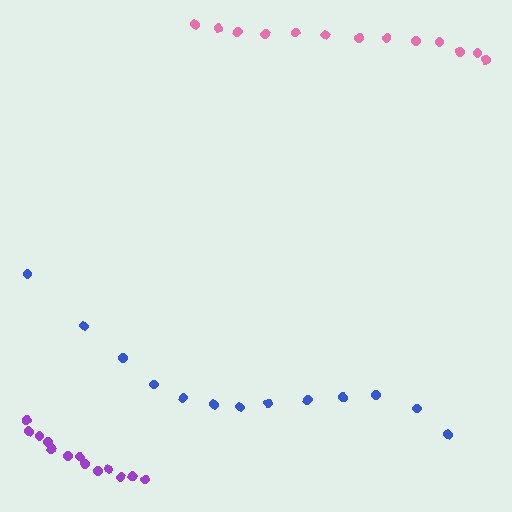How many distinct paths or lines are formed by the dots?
There are 3 distinct paths.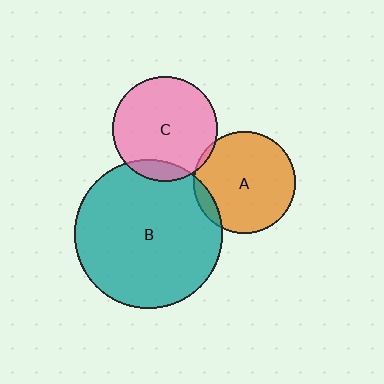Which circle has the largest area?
Circle B (teal).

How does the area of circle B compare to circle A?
Approximately 2.1 times.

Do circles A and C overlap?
Yes.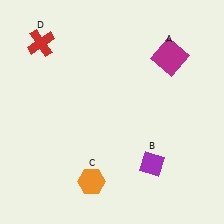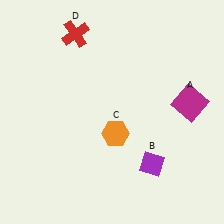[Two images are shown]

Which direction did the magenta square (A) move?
The magenta square (A) moved down.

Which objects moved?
The objects that moved are: the magenta square (A), the orange hexagon (C), the red cross (D).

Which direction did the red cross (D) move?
The red cross (D) moved right.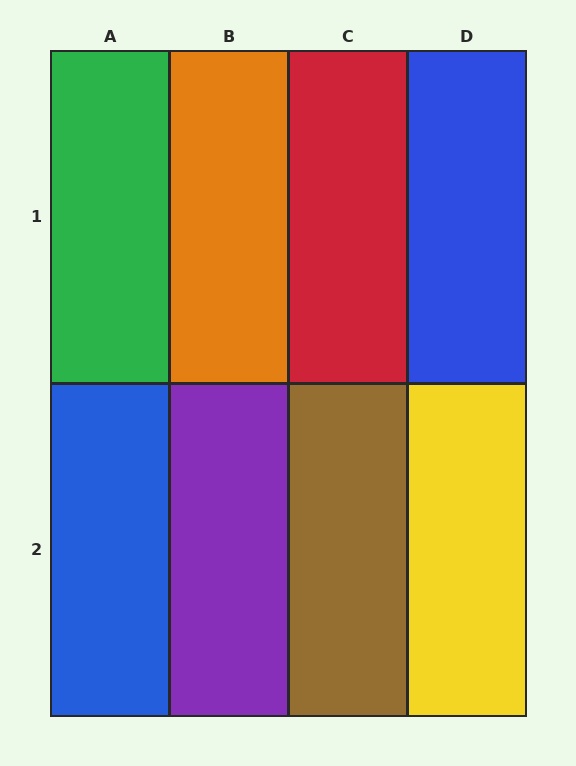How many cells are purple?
1 cell is purple.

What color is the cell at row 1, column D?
Blue.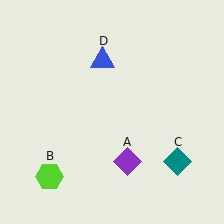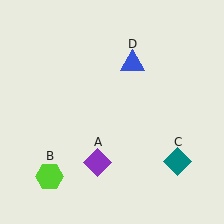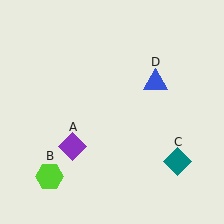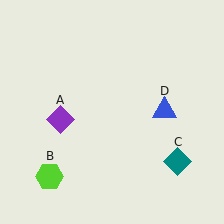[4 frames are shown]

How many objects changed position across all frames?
2 objects changed position: purple diamond (object A), blue triangle (object D).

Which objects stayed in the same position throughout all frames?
Lime hexagon (object B) and teal diamond (object C) remained stationary.